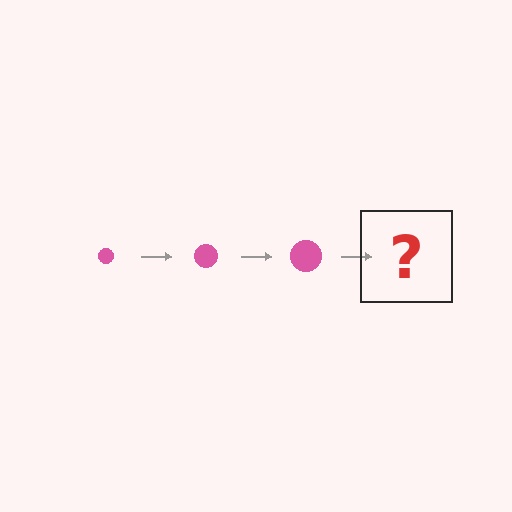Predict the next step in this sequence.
The next step is a pink circle, larger than the previous one.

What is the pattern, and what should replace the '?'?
The pattern is that the circle gets progressively larger each step. The '?' should be a pink circle, larger than the previous one.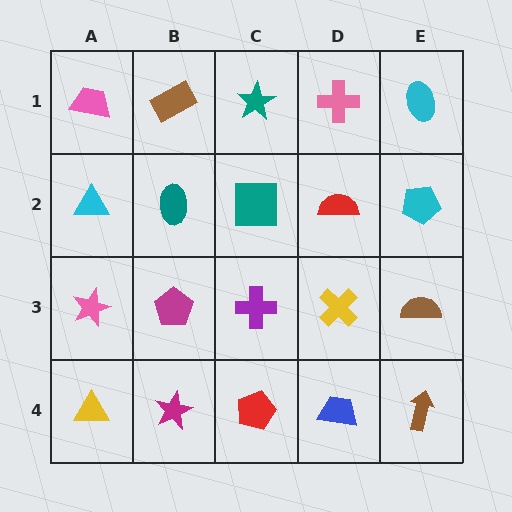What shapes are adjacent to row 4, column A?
A pink star (row 3, column A), a magenta star (row 4, column B).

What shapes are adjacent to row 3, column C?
A teal square (row 2, column C), a red pentagon (row 4, column C), a magenta pentagon (row 3, column B), a yellow cross (row 3, column D).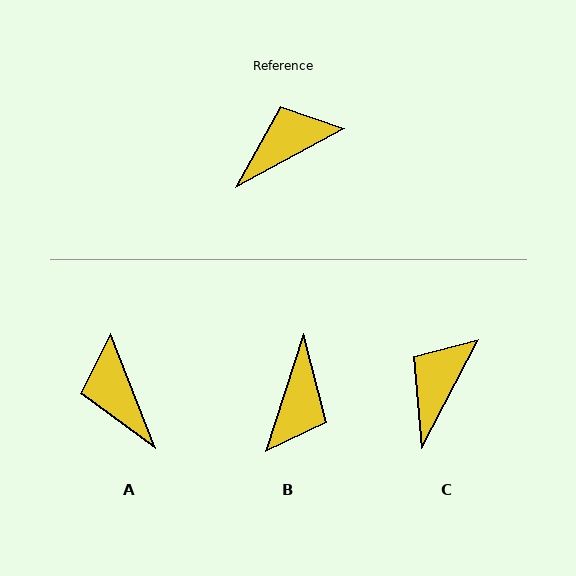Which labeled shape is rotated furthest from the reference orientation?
B, about 136 degrees away.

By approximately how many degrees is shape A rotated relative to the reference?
Approximately 83 degrees counter-clockwise.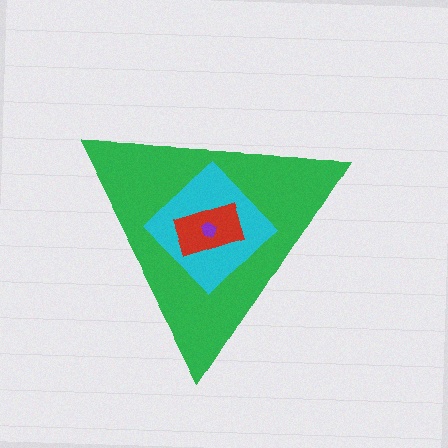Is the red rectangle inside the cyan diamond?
Yes.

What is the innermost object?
The purple pentagon.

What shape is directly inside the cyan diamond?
The red rectangle.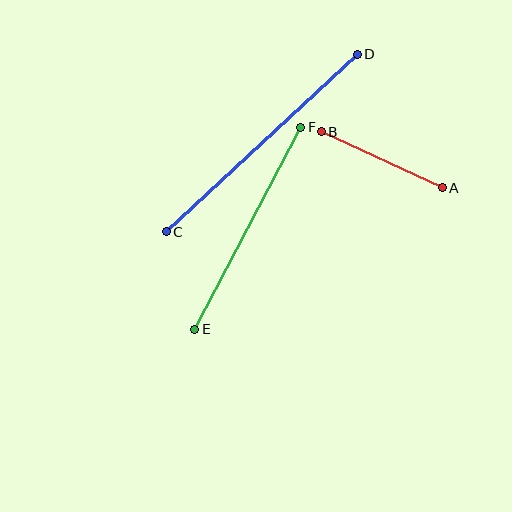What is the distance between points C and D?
The distance is approximately 261 pixels.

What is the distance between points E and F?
The distance is approximately 228 pixels.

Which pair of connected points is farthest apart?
Points C and D are farthest apart.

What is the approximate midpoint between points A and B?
The midpoint is at approximately (382, 160) pixels.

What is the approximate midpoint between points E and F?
The midpoint is at approximately (248, 228) pixels.